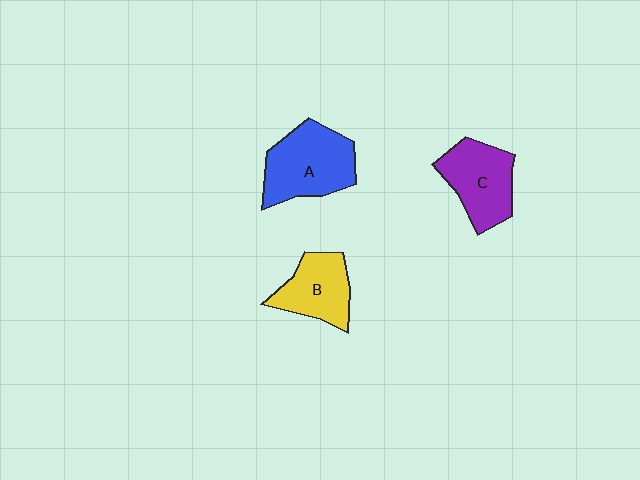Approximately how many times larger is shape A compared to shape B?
Approximately 1.4 times.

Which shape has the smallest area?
Shape B (yellow).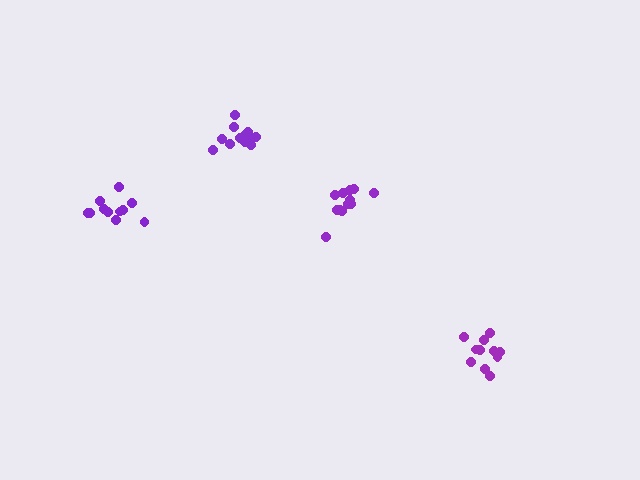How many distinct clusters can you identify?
There are 4 distinct clusters.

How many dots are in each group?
Group 1: 11 dots, Group 2: 12 dots, Group 3: 12 dots, Group 4: 11 dots (46 total).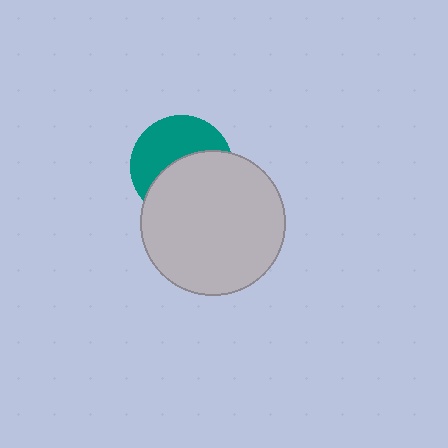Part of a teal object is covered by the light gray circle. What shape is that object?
It is a circle.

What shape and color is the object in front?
The object in front is a light gray circle.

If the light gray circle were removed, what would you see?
You would see the complete teal circle.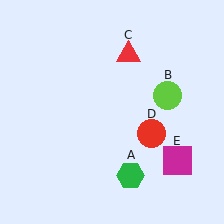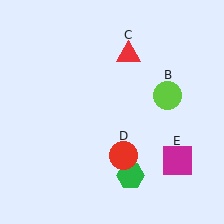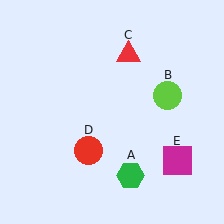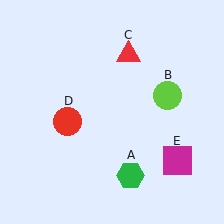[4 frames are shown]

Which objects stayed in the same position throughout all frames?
Green hexagon (object A) and lime circle (object B) and red triangle (object C) and magenta square (object E) remained stationary.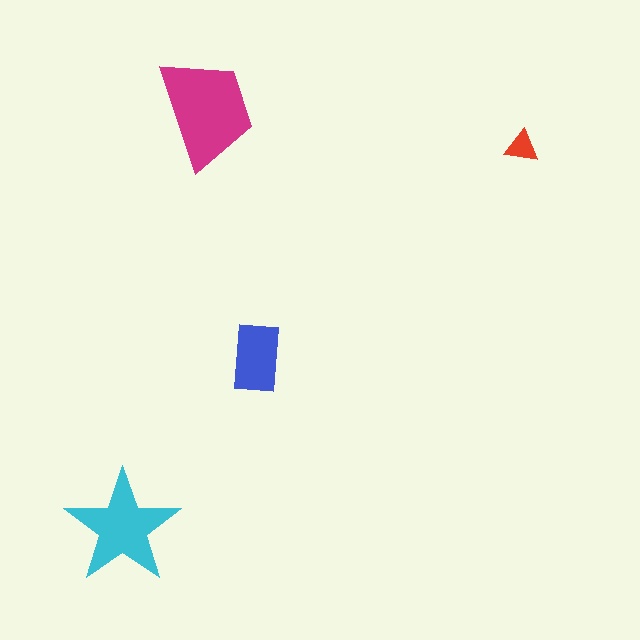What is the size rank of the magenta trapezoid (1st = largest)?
1st.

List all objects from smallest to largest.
The red triangle, the blue rectangle, the cyan star, the magenta trapezoid.